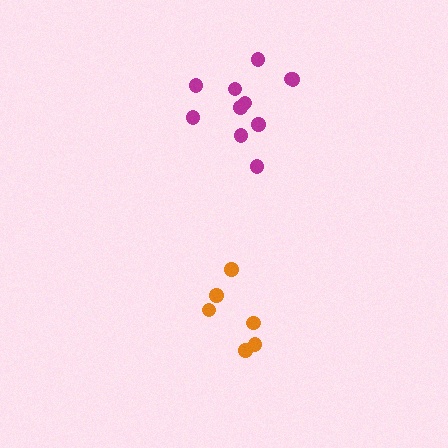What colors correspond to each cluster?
The clusters are colored: magenta, orange.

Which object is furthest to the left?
The orange cluster is leftmost.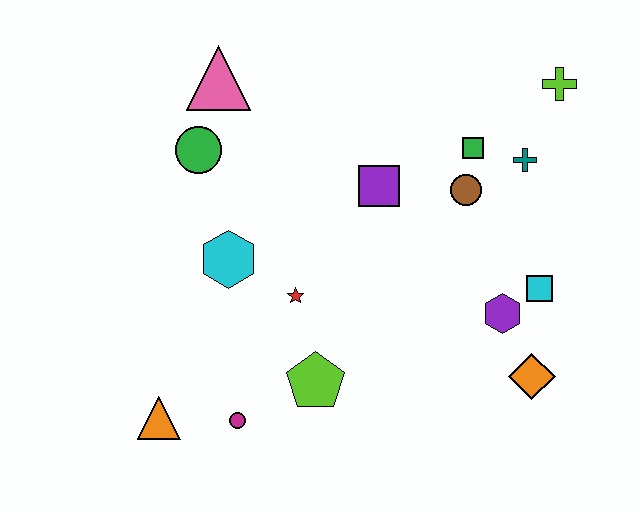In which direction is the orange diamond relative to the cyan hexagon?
The orange diamond is to the right of the cyan hexagon.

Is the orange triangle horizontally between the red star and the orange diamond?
No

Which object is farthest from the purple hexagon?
The pink triangle is farthest from the purple hexagon.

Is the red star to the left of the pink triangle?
No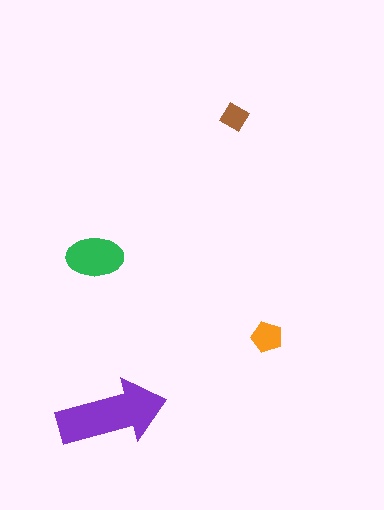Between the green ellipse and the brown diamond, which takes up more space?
The green ellipse.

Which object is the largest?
The purple arrow.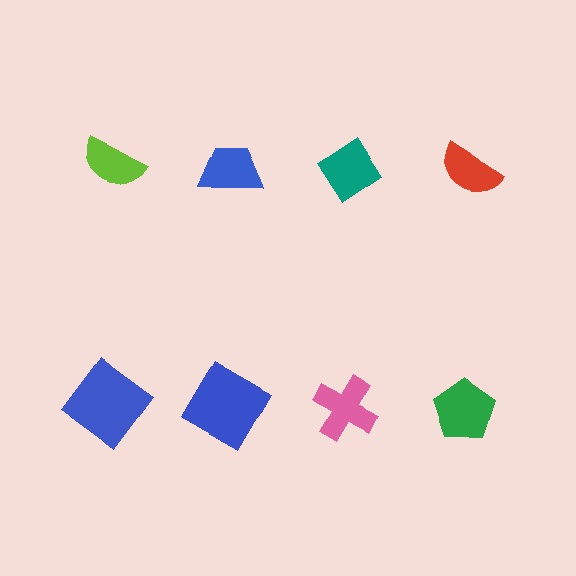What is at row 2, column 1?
A blue diamond.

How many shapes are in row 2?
4 shapes.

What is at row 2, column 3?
A pink cross.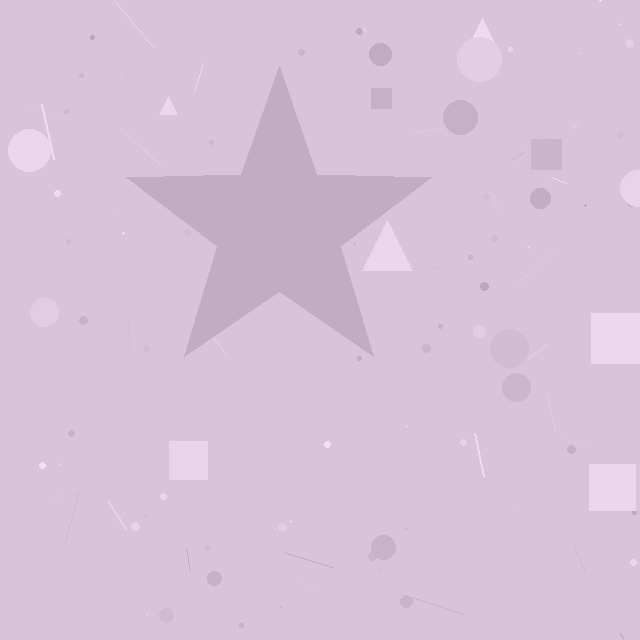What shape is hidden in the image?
A star is hidden in the image.